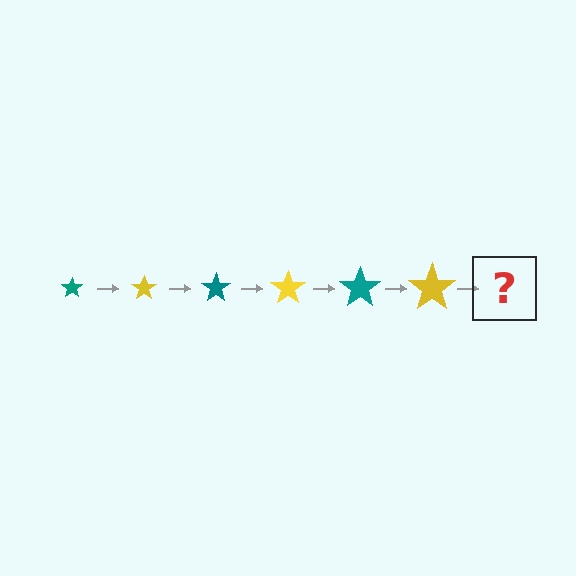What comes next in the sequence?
The next element should be a teal star, larger than the previous one.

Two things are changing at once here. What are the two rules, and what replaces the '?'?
The two rules are that the star grows larger each step and the color cycles through teal and yellow. The '?' should be a teal star, larger than the previous one.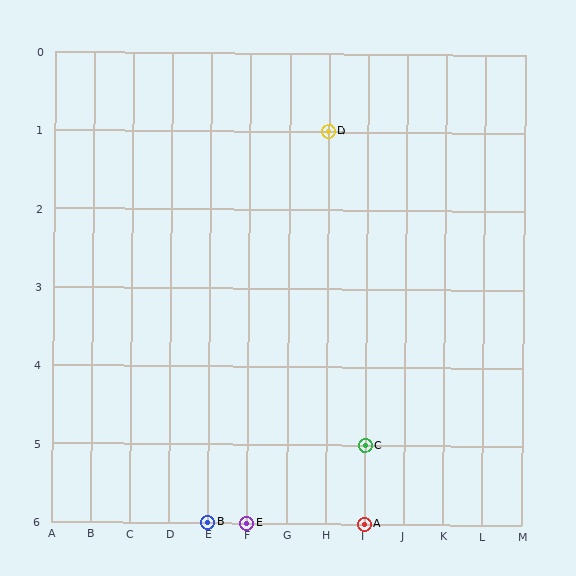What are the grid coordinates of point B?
Point B is at grid coordinates (E, 6).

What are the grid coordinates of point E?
Point E is at grid coordinates (F, 6).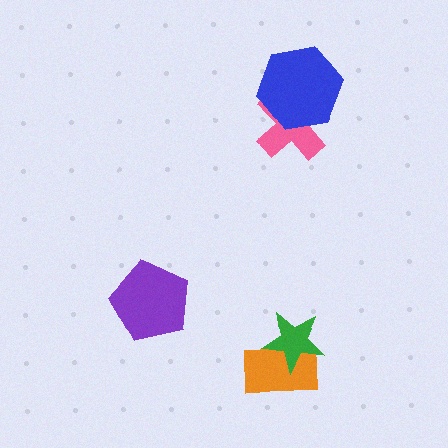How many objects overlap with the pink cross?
1 object overlaps with the pink cross.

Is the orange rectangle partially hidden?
Yes, it is partially covered by another shape.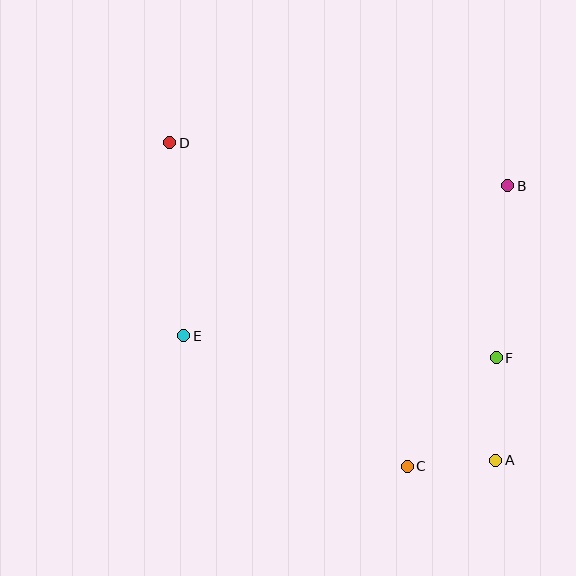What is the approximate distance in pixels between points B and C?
The distance between B and C is approximately 298 pixels.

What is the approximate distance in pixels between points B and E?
The distance between B and E is approximately 357 pixels.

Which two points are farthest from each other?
Points A and D are farthest from each other.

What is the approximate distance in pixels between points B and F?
The distance between B and F is approximately 172 pixels.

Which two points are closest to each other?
Points A and C are closest to each other.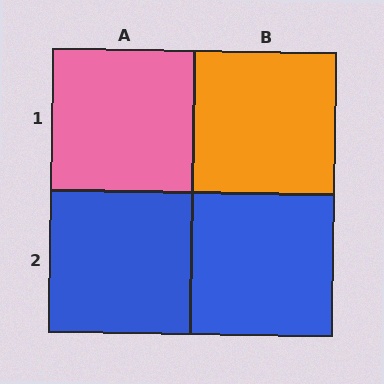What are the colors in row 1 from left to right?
Pink, orange.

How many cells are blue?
2 cells are blue.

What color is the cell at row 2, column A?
Blue.